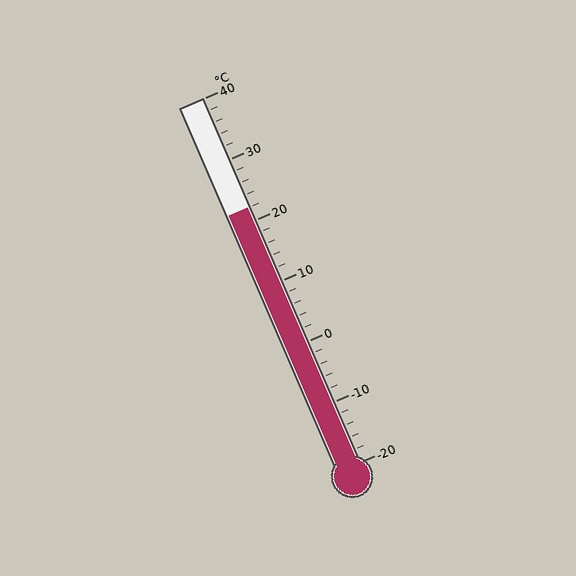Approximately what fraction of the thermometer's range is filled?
The thermometer is filled to approximately 70% of its range.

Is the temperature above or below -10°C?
The temperature is above -10°C.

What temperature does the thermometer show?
The thermometer shows approximately 22°C.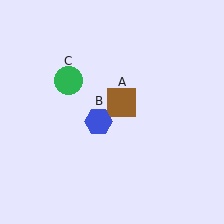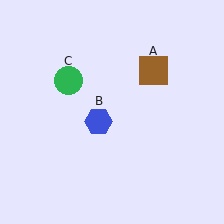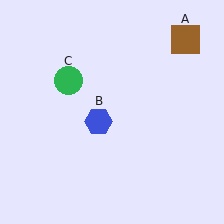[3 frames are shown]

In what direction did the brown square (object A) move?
The brown square (object A) moved up and to the right.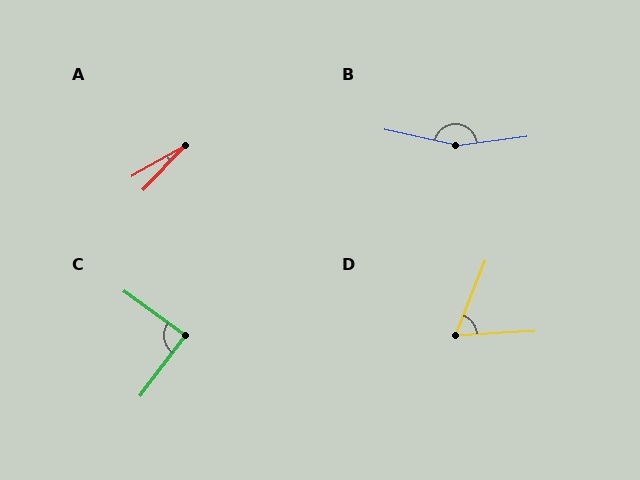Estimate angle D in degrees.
Approximately 65 degrees.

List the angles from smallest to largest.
A (16°), D (65°), C (89°), B (160°).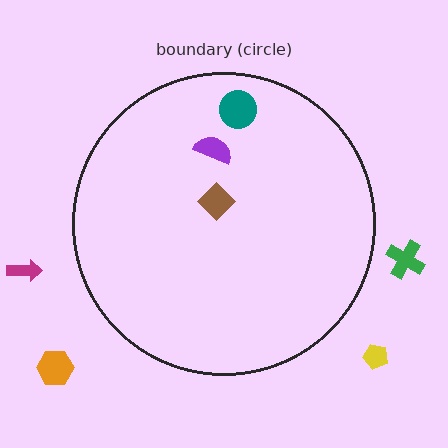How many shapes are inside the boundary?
3 inside, 4 outside.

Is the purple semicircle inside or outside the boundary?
Inside.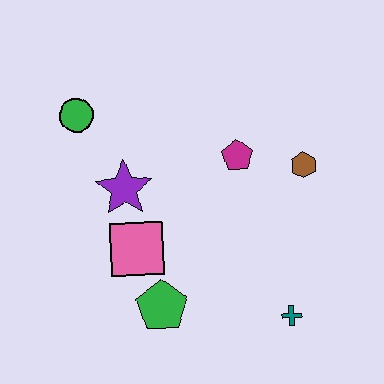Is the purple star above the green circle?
No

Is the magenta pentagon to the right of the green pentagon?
Yes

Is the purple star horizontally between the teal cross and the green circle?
Yes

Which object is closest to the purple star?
The pink square is closest to the purple star.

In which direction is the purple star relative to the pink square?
The purple star is above the pink square.